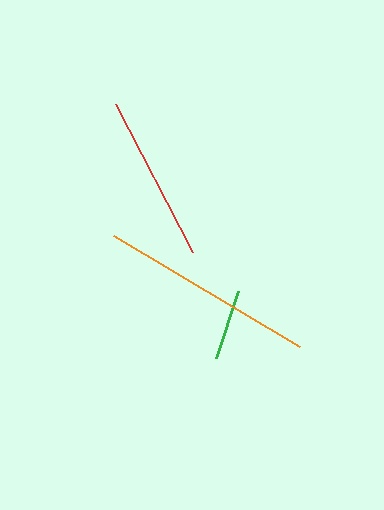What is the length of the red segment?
The red segment is approximately 167 pixels long.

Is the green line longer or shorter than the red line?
The red line is longer than the green line.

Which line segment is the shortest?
The green line is the shortest at approximately 70 pixels.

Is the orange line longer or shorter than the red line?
The orange line is longer than the red line.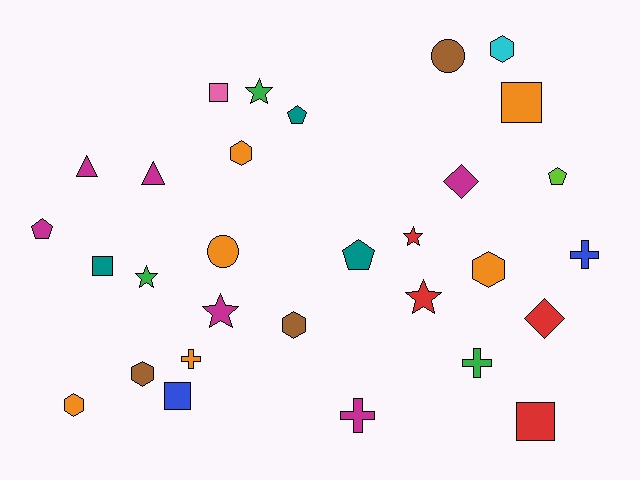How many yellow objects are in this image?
There are no yellow objects.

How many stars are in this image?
There are 5 stars.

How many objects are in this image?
There are 30 objects.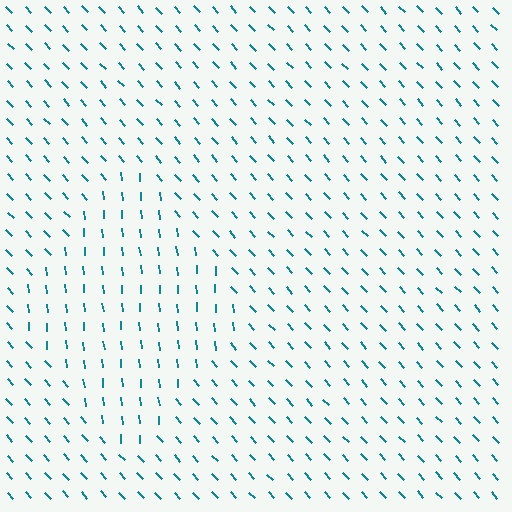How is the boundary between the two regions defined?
The boundary is defined purely by a change in line orientation (approximately 37 degrees difference). All lines are the same color and thickness.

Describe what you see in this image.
The image is filled with small teal line segments. A diamond region in the image has lines oriented differently from the surrounding lines, creating a visible texture boundary.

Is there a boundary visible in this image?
Yes, there is a texture boundary formed by a change in line orientation.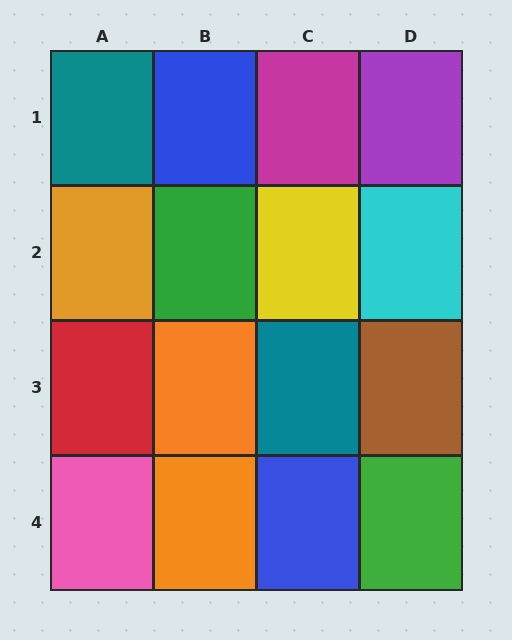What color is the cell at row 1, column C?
Magenta.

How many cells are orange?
3 cells are orange.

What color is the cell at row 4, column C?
Blue.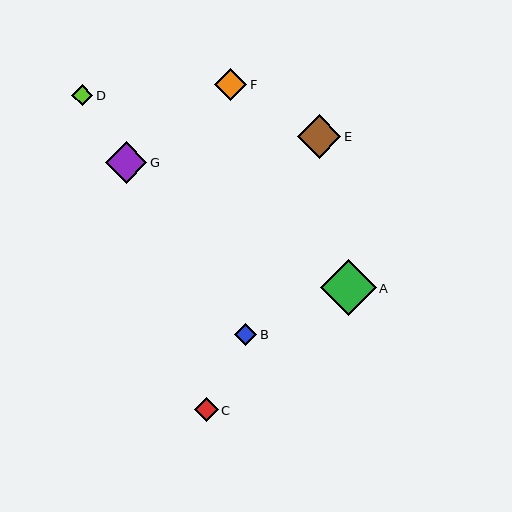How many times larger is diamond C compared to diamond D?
Diamond C is approximately 1.1 times the size of diamond D.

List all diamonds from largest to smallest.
From largest to smallest: A, E, G, F, C, B, D.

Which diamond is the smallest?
Diamond D is the smallest with a size of approximately 21 pixels.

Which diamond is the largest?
Diamond A is the largest with a size of approximately 56 pixels.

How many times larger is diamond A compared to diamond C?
Diamond A is approximately 2.4 times the size of diamond C.